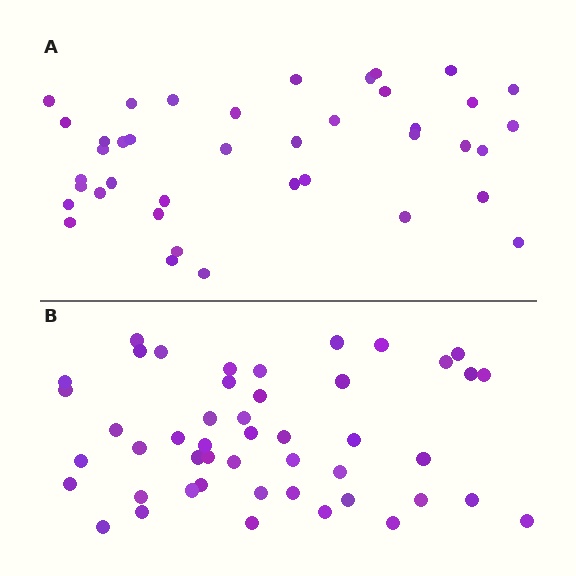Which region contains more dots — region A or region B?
Region B (the bottom region) has more dots.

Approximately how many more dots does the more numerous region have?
Region B has roughly 8 or so more dots than region A.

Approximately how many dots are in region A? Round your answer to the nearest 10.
About 40 dots.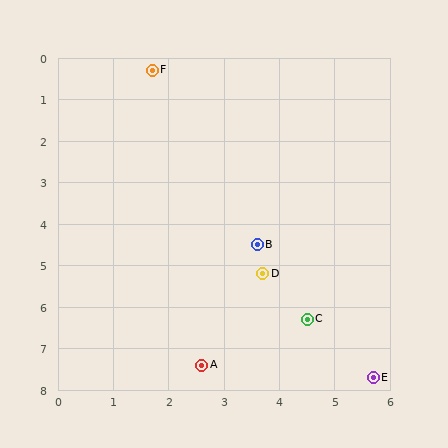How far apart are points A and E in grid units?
Points A and E are about 3.1 grid units apart.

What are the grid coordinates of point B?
Point B is at approximately (3.6, 4.5).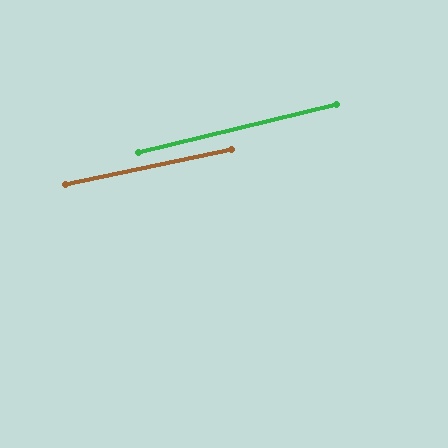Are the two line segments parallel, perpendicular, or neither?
Parallel — their directions differ by only 1.2°.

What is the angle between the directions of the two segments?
Approximately 1 degree.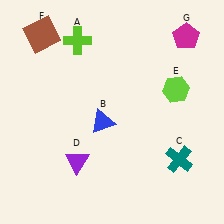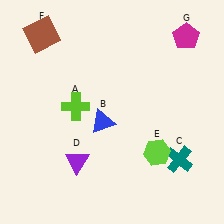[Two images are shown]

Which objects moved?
The objects that moved are: the lime cross (A), the lime hexagon (E).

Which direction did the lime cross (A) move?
The lime cross (A) moved down.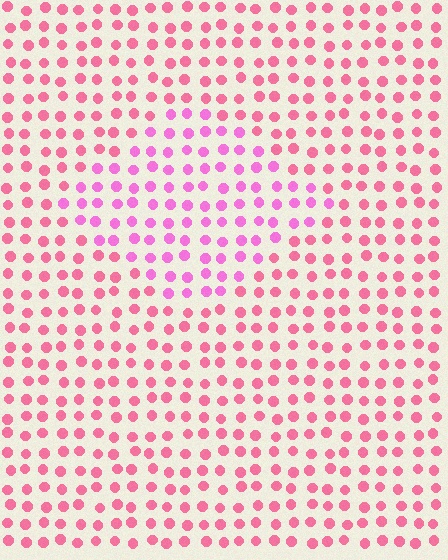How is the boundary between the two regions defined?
The boundary is defined purely by a slight shift in hue (about 29 degrees). Spacing, size, and orientation are identical on both sides.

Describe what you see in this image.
The image is filled with small pink elements in a uniform arrangement. A diamond-shaped region is visible where the elements are tinted to a slightly different hue, forming a subtle color boundary.